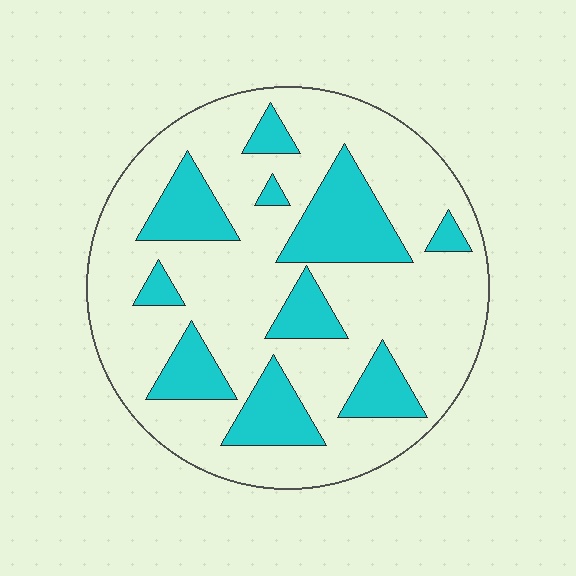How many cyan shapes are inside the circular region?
10.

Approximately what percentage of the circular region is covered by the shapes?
Approximately 25%.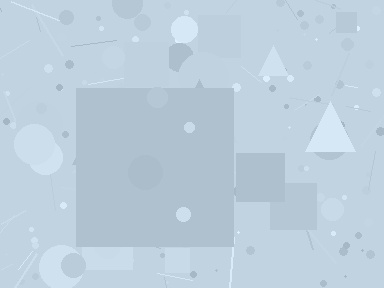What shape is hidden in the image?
A square is hidden in the image.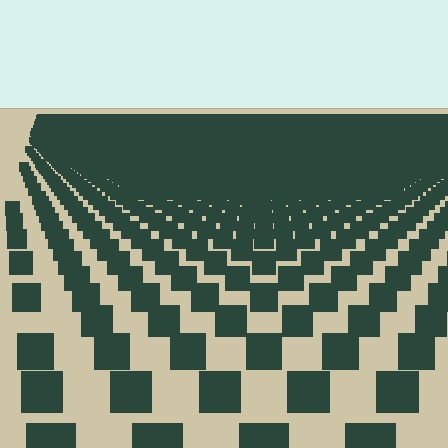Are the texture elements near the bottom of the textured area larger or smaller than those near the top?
Larger. Near the bottom, elements are closer to the viewer and appear at a bigger on-screen size.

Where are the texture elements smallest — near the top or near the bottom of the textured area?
Near the top.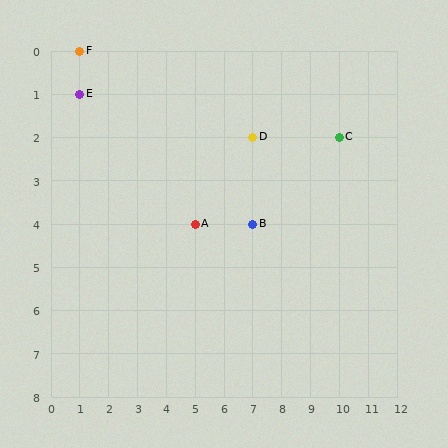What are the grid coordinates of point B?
Point B is at grid coordinates (7, 4).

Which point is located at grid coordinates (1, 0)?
Point F is at (1, 0).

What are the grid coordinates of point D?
Point D is at grid coordinates (7, 2).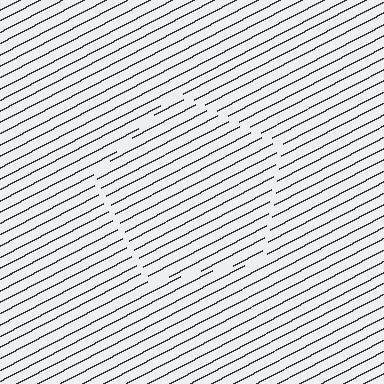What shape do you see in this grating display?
An illusory pentagon. The interior of the shape contains the same grating, shifted by half a period — the contour is defined by the phase discontinuity where line-ends from the inner and outer gratings abut.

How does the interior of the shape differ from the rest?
The interior of the shape contains the same grating, shifted by half a period — the contour is defined by the phase discontinuity where line-ends from the inner and outer gratings abut.